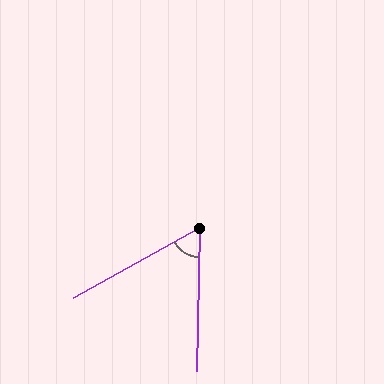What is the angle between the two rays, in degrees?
Approximately 60 degrees.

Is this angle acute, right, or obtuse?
It is acute.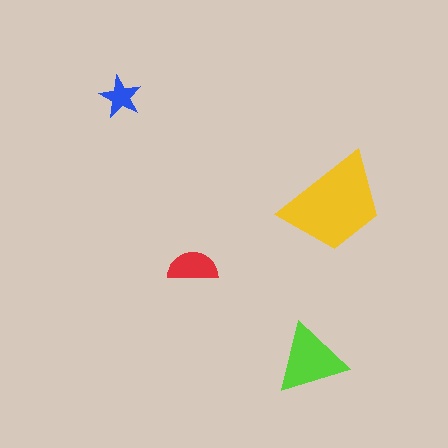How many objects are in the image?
There are 4 objects in the image.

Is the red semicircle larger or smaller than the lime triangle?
Smaller.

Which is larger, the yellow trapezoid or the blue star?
The yellow trapezoid.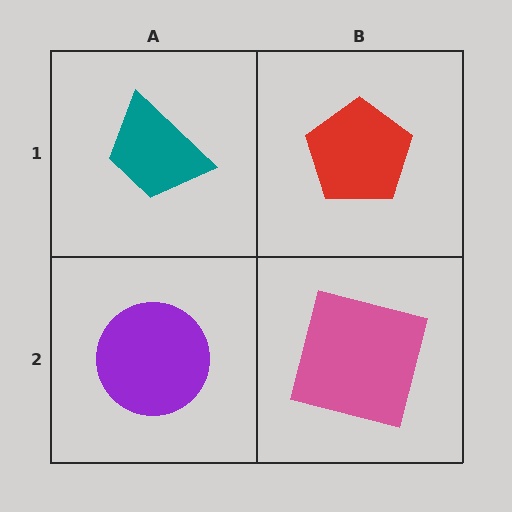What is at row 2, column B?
A pink square.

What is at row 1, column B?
A red pentagon.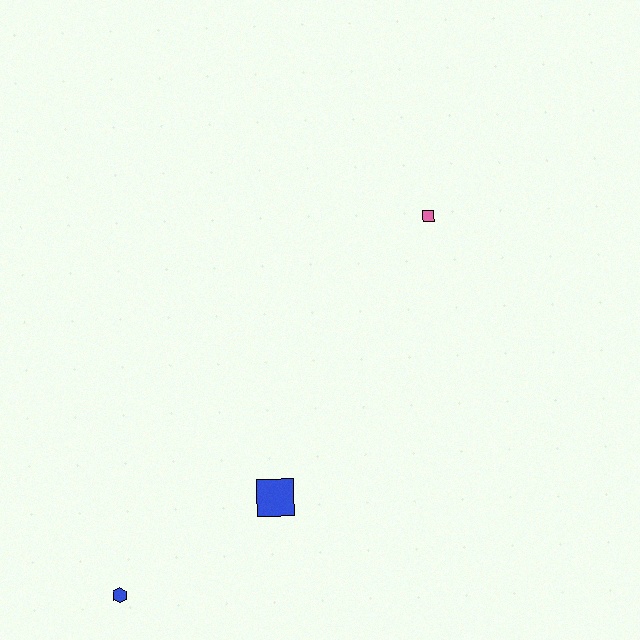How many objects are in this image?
There are 3 objects.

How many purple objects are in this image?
There are no purple objects.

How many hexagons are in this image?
There is 1 hexagon.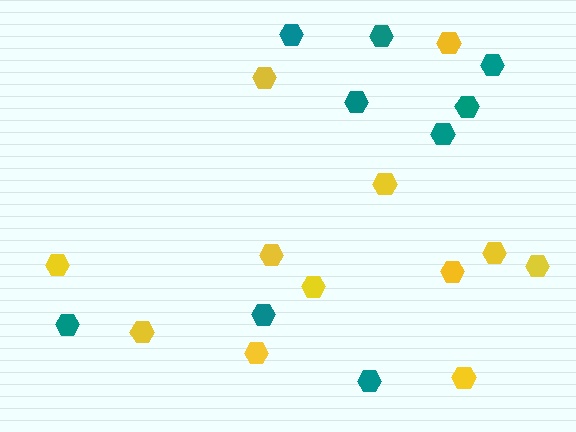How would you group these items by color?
There are 2 groups: one group of yellow hexagons (12) and one group of teal hexagons (9).